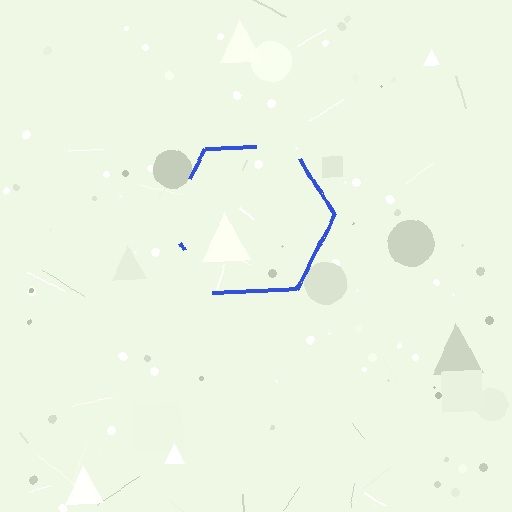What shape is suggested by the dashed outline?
The dashed outline suggests a hexagon.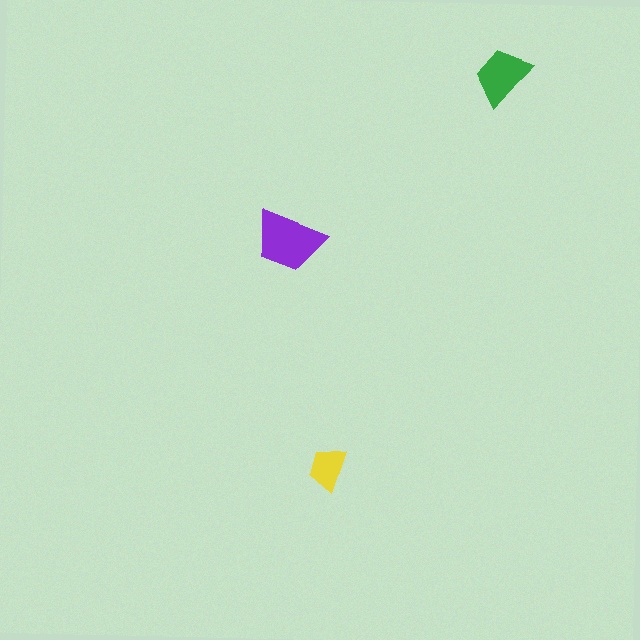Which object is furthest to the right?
The green trapezoid is rightmost.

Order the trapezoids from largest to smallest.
the purple one, the green one, the yellow one.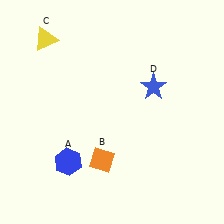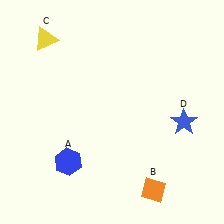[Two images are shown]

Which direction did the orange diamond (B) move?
The orange diamond (B) moved right.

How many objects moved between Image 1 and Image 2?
2 objects moved between the two images.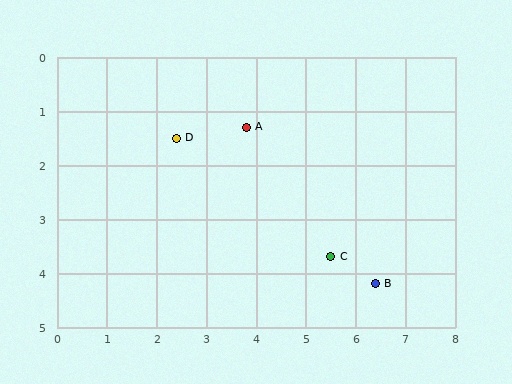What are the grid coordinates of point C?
Point C is at approximately (5.5, 3.7).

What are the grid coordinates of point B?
Point B is at approximately (6.4, 4.2).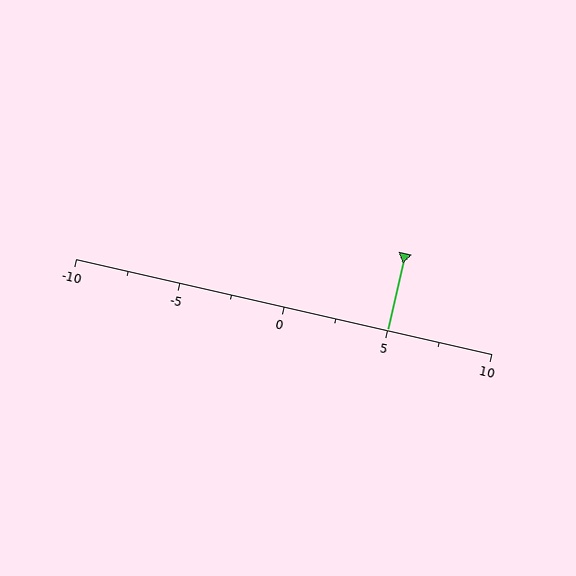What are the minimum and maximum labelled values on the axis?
The axis runs from -10 to 10.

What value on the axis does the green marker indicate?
The marker indicates approximately 5.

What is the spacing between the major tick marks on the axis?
The major ticks are spaced 5 apart.